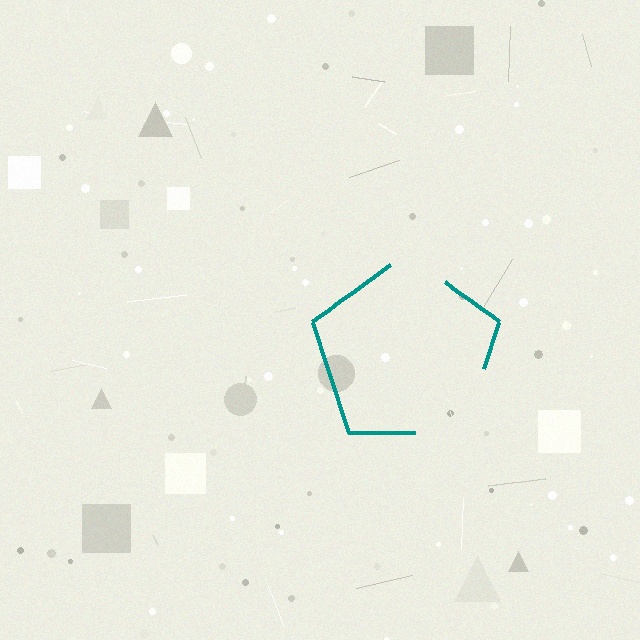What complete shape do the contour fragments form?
The contour fragments form a pentagon.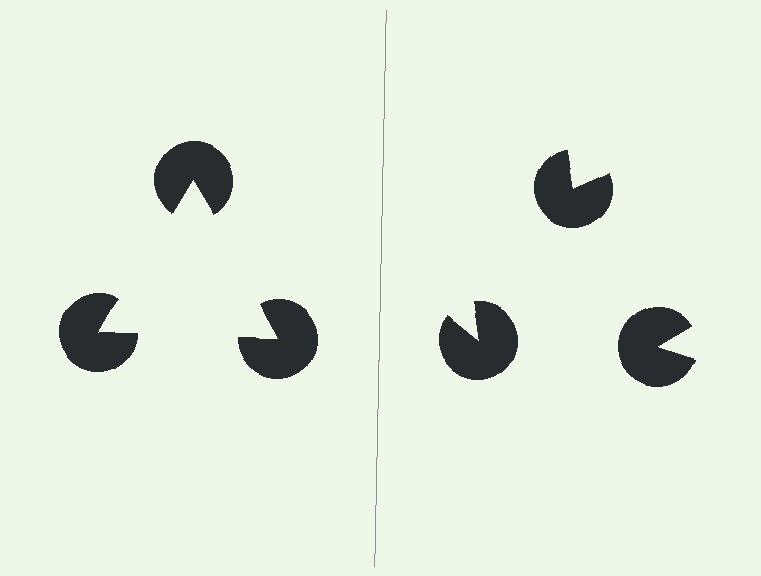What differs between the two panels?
The pac-man discs are positioned identically on both sides; only the wedge orientations differ. On the left they align to a triangle; on the right they are misaligned.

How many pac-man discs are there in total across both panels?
6 — 3 on each side.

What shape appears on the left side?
An illusory triangle.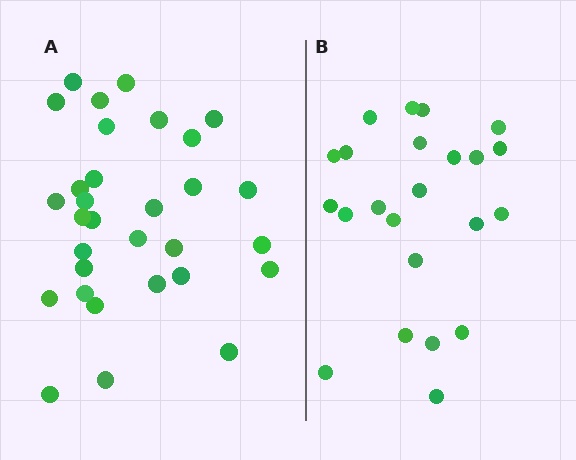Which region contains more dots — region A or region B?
Region A (the left region) has more dots.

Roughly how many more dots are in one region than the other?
Region A has roughly 8 or so more dots than region B.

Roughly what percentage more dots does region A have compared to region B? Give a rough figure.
About 35% more.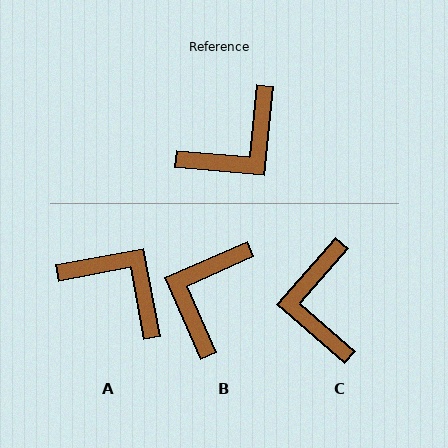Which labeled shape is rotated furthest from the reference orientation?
B, about 151 degrees away.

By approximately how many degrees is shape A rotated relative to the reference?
Approximately 106 degrees counter-clockwise.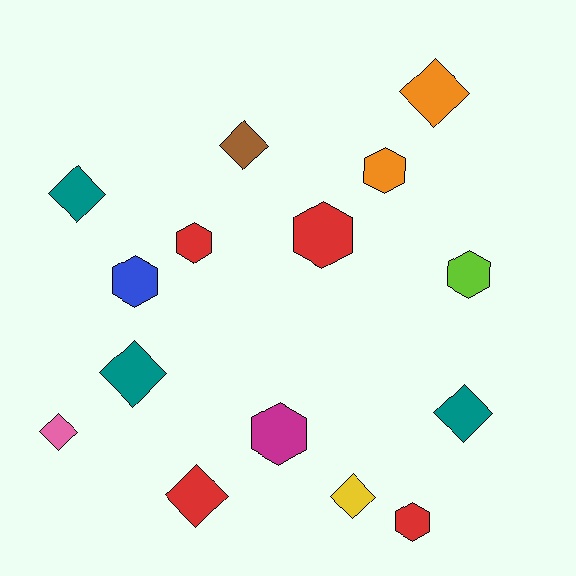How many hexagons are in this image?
There are 7 hexagons.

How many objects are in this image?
There are 15 objects.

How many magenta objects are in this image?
There is 1 magenta object.